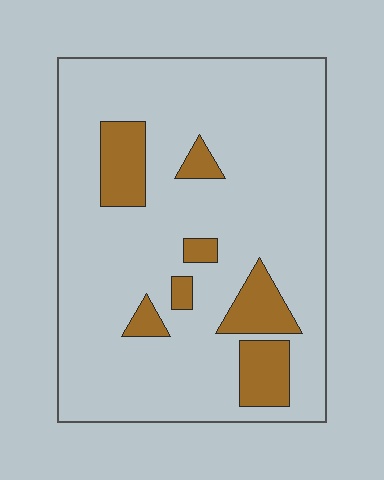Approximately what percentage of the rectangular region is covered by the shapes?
Approximately 15%.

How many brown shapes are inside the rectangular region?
7.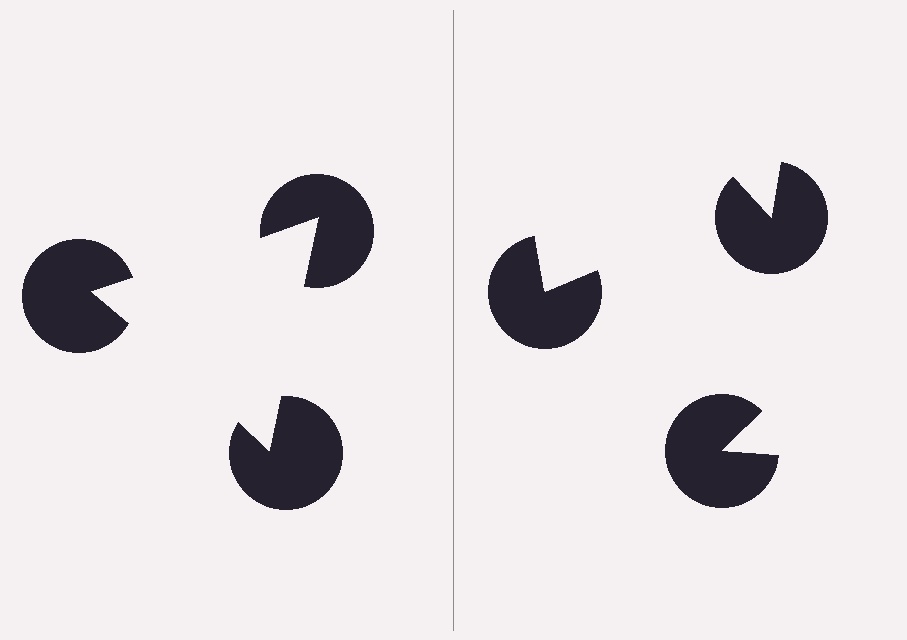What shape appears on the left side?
An illusory triangle.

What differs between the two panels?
The pac-man discs are positioned identically on both sides; only the wedge orientations differ. On the left they align to a triangle; on the right they are misaligned.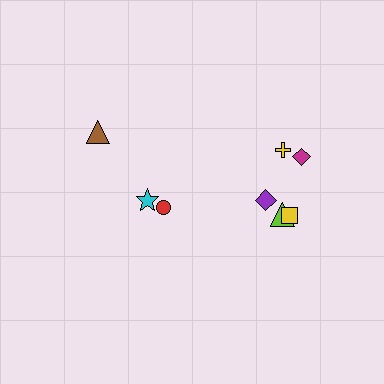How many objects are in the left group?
There are 3 objects.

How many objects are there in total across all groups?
There are 8 objects.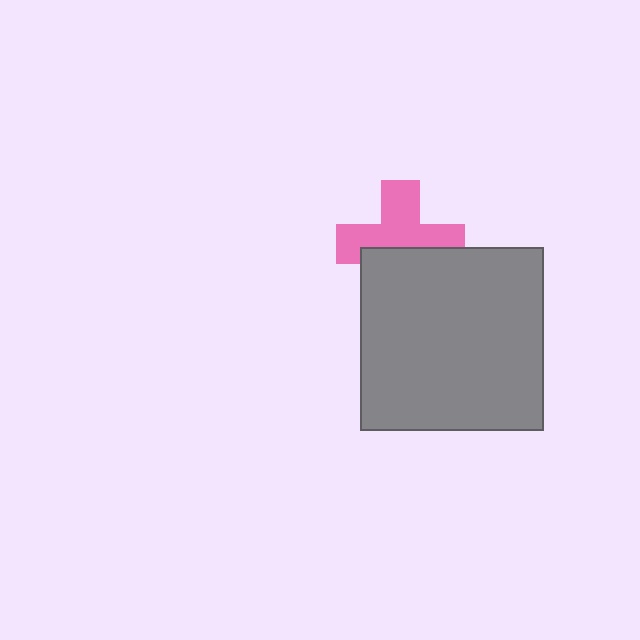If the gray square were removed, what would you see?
You would see the complete pink cross.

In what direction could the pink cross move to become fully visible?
The pink cross could move up. That would shift it out from behind the gray square entirely.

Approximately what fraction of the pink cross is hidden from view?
Roughly 39% of the pink cross is hidden behind the gray square.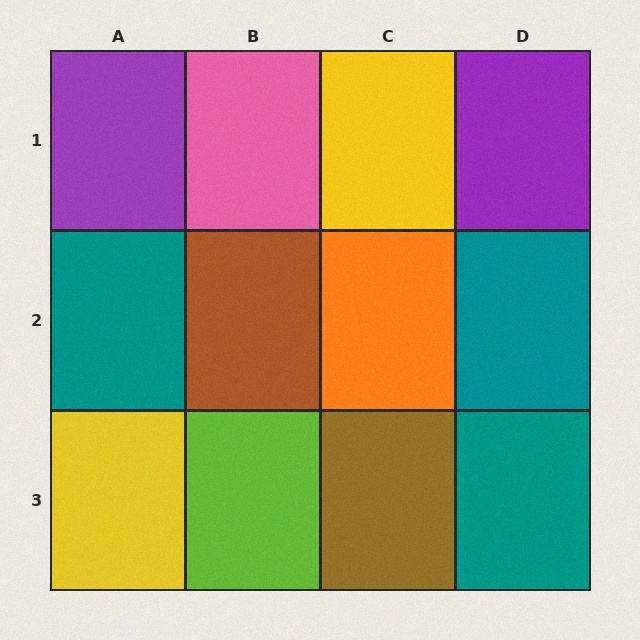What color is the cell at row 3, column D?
Teal.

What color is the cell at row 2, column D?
Teal.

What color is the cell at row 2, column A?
Teal.